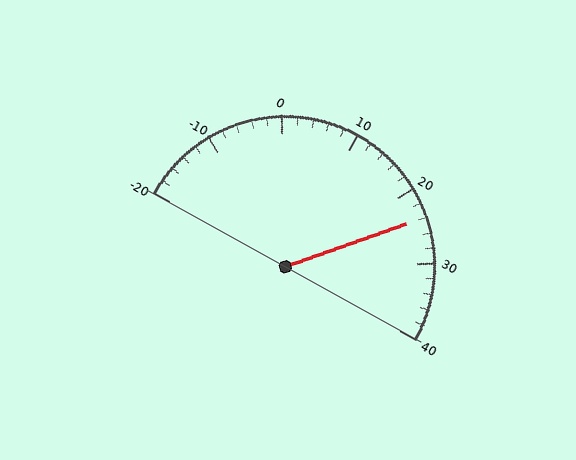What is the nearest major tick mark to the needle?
The nearest major tick mark is 20.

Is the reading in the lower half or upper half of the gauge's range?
The reading is in the upper half of the range (-20 to 40).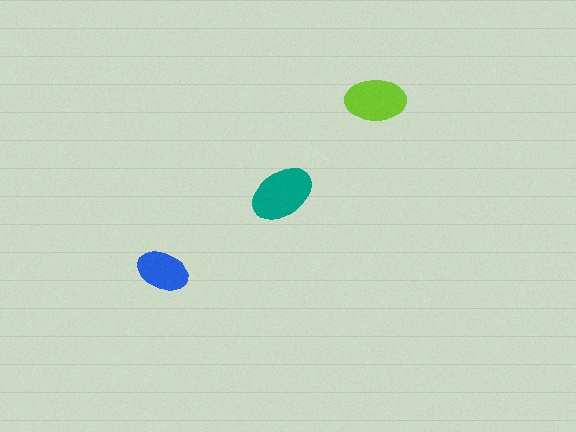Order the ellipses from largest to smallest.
the teal one, the lime one, the blue one.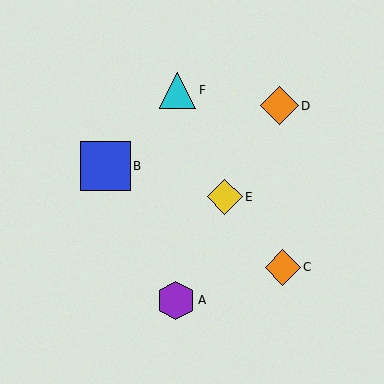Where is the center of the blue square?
The center of the blue square is at (105, 166).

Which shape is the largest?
The blue square (labeled B) is the largest.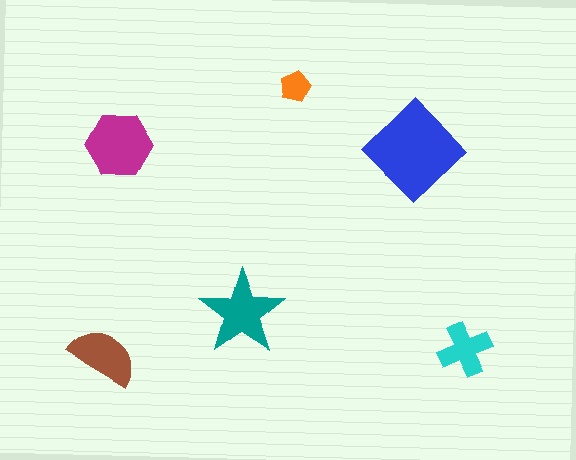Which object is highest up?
The orange pentagon is topmost.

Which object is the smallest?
The orange pentagon.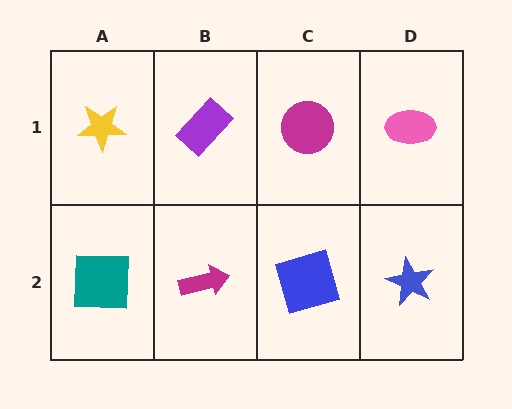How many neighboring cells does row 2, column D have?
2.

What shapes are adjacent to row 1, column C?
A blue square (row 2, column C), a purple rectangle (row 1, column B), a pink ellipse (row 1, column D).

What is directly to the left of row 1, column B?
A yellow star.